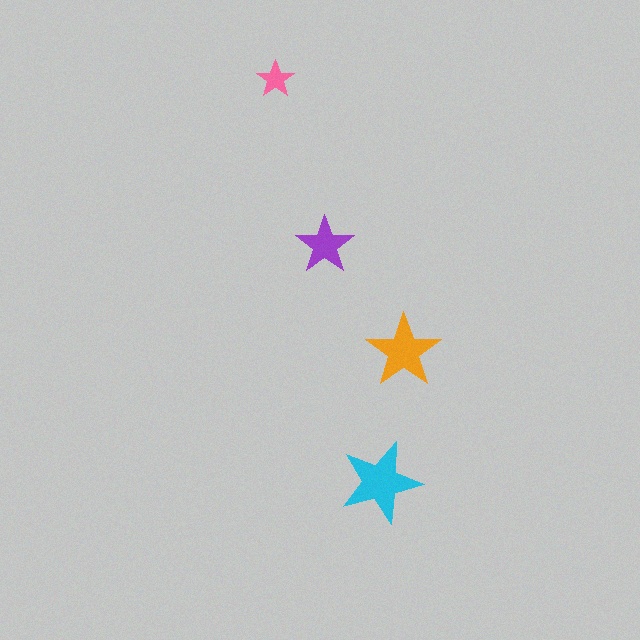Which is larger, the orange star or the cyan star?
The cyan one.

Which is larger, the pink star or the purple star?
The purple one.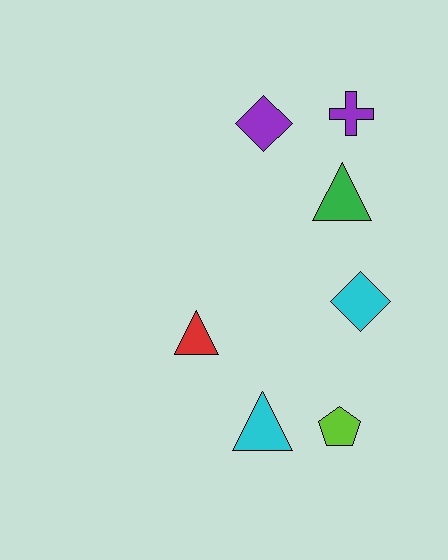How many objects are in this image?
There are 7 objects.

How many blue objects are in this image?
There are no blue objects.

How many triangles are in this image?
There are 3 triangles.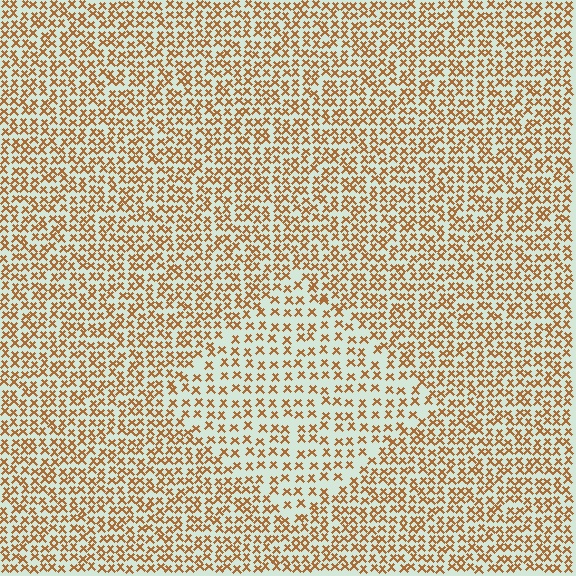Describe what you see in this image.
The image contains small brown elements arranged at two different densities. A diamond-shaped region is visible where the elements are less densely packed than the surrounding area.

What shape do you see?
I see a diamond.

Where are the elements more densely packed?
The elements are more densely packed outside the diamond boundary.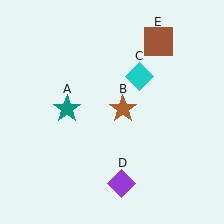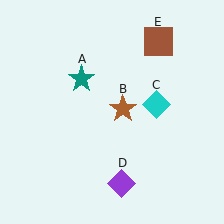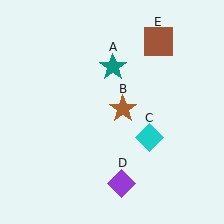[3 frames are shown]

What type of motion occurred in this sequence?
The teal star (object A), cyan diamond (object C) rotated clockwise around the center of the scene.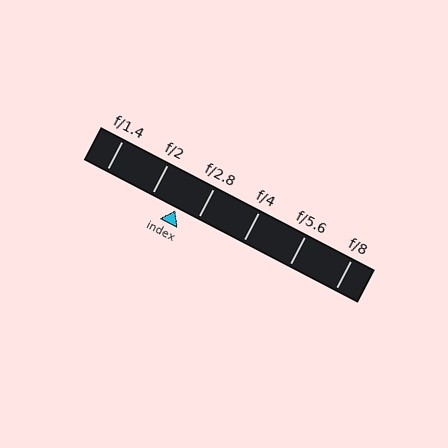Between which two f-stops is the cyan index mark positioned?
The index mark is between f/2 and f/2.8.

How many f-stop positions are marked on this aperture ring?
There are 6 f-stop positions marked.